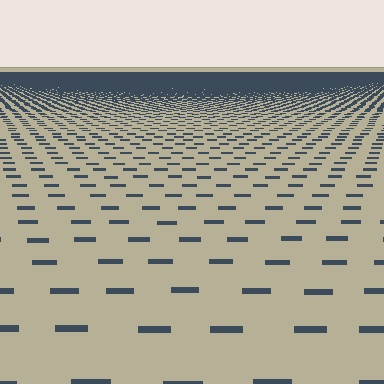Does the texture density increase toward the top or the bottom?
Density increases toward the top.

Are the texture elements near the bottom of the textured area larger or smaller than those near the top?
Larger. Near the bottom, elements are closer to the viewer and appear at a bigger on-screen size.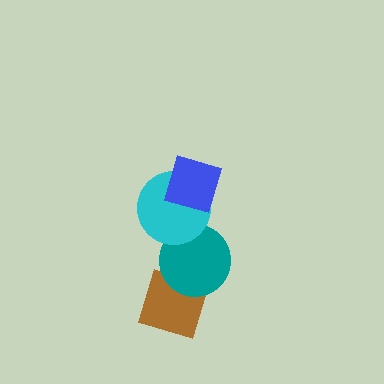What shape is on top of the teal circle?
The cyan circle is on top of the teal circle.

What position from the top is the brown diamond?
The brown diamond is 4th from the top.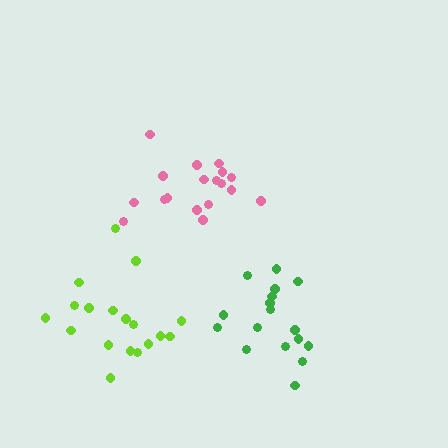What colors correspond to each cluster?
The clusters are colored: pink, green, lime.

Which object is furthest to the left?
The lime cluster is leftmost.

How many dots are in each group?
Group 1: 18 dots, Group 2: 17 dots, Group 3: 18 dots (53 total).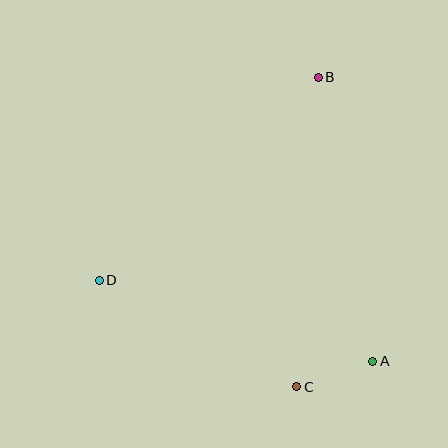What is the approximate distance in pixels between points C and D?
The distance between C and D is approximately 224 pixels.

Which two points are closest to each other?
Points A and C are closest to each other.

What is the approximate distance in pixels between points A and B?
The distance between A and B is approximately 289 pixels.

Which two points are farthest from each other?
Points B and C are farthest from each other.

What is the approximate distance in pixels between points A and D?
The distance between A and D is approximately 285 pixels.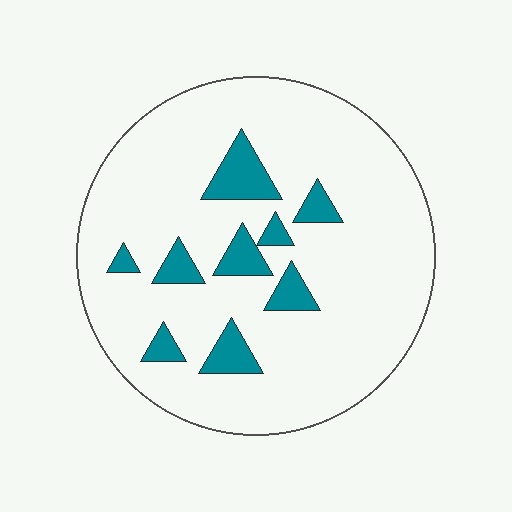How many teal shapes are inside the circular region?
9.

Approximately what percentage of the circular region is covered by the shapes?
Approximately 15%.